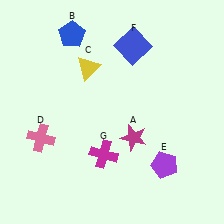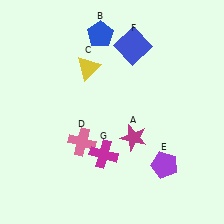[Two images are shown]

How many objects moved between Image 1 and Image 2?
2 objects moved between the two images.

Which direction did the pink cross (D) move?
The pink cross (D) moved right.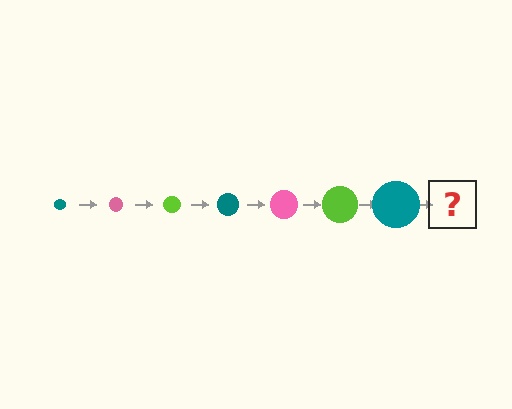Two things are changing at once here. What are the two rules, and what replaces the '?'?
The two rules are that the circle grows larger each step and the color cycles through teal, pink, and lime. The '?' should be a pink circle, larger than the previous one.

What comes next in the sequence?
The next element should be a pink circle, larger than the previous one.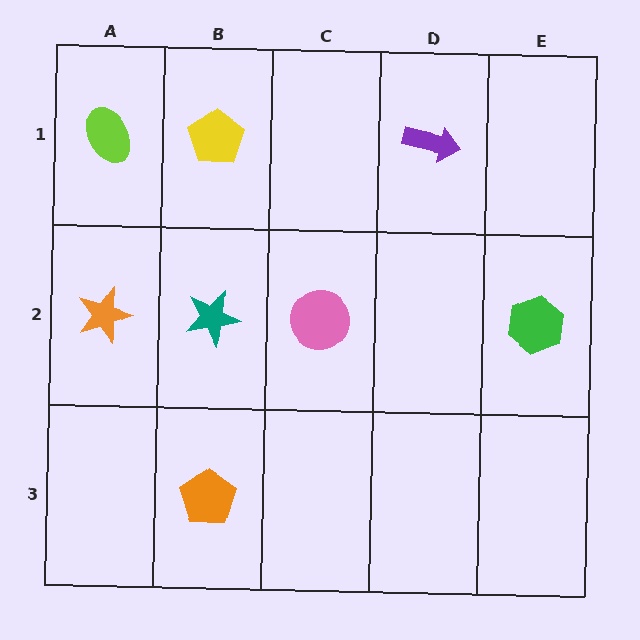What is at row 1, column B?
A yellow pentagon.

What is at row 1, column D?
A purple arrow.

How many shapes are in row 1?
3 shapes.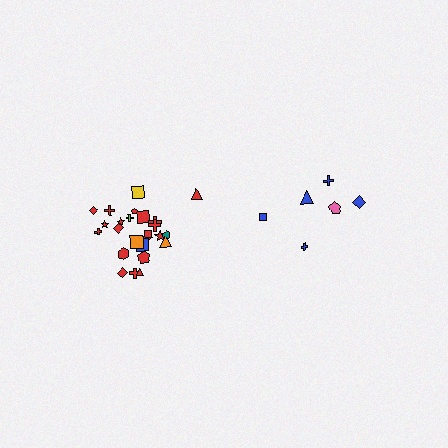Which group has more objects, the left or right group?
The left group.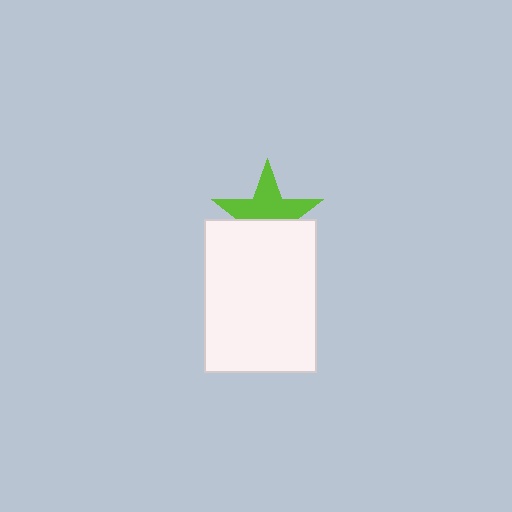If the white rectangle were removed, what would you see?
You would see the complete lime star.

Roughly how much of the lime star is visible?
About half of it is visible (roughly 56%).